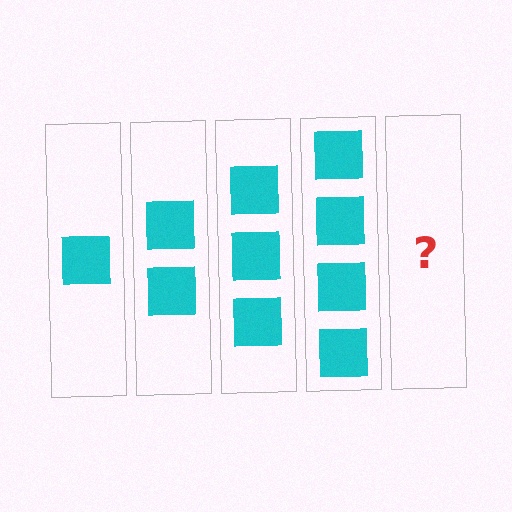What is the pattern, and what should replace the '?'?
The pattern is that each step adds one more square. The '?' should be 5 squares.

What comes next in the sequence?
The next element should be 5 squares.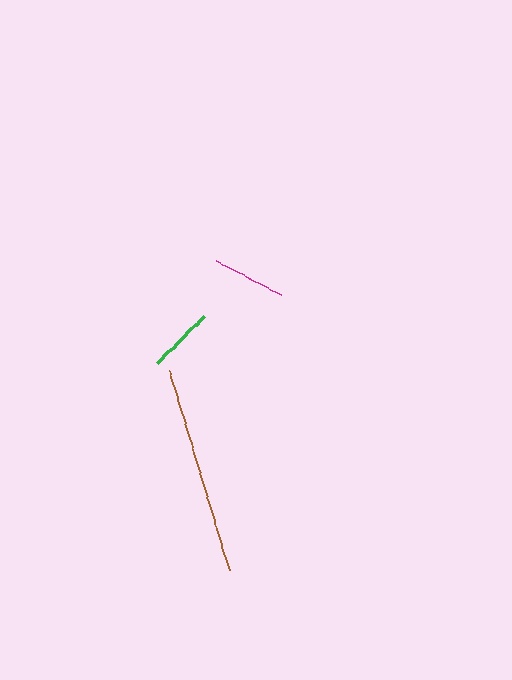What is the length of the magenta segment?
The magenta segment is approximately 73 pixels long.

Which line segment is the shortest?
The green line is the shortest at approximately 66 pixels.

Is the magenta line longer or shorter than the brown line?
The brown line is longer than the magenta line.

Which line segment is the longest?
The brown line is the longest at approximately 208 pixels.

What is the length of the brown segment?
The brown segment is approximately 208 pixels long.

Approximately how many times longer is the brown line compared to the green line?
The brown line is approximately 3.1 times the length of the green line.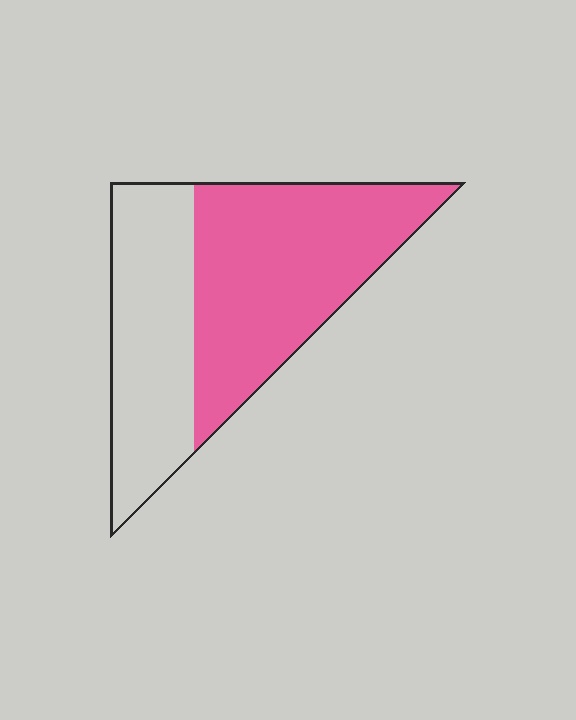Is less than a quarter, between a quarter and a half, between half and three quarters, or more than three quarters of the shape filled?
Between half and three quarters.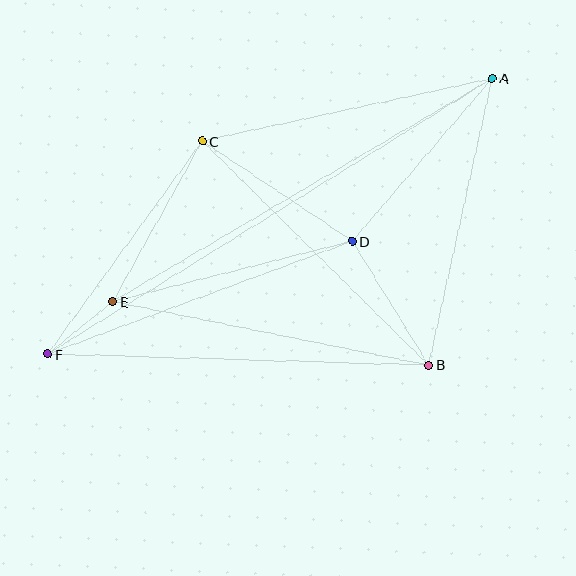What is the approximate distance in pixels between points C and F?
The distance between C and F is approximately 263 pixels.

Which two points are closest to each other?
Points E and F are closest to each other.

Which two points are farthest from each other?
Points A and F are farthest from each other.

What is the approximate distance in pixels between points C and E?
The distance between C and E is approximately 183 pixels.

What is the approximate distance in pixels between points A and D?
The distance between A and D is approximately 215 pixels.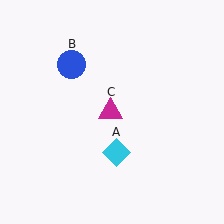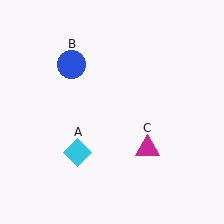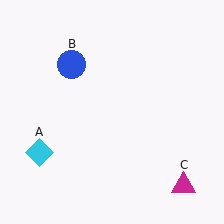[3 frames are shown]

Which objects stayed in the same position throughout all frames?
Blue circle (object B) remained stationary.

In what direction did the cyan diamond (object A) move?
The cyan diamond (object A) moved left.